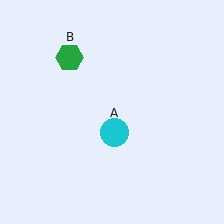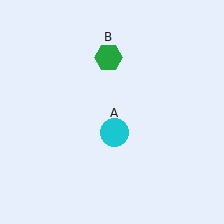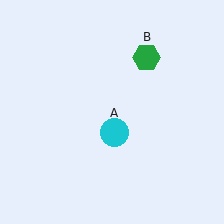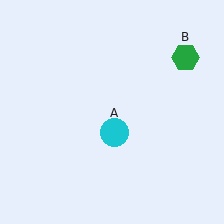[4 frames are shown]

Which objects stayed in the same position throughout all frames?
Cyan circle (object A) remained stationary.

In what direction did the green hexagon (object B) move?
The green hexagon (object B) moved right.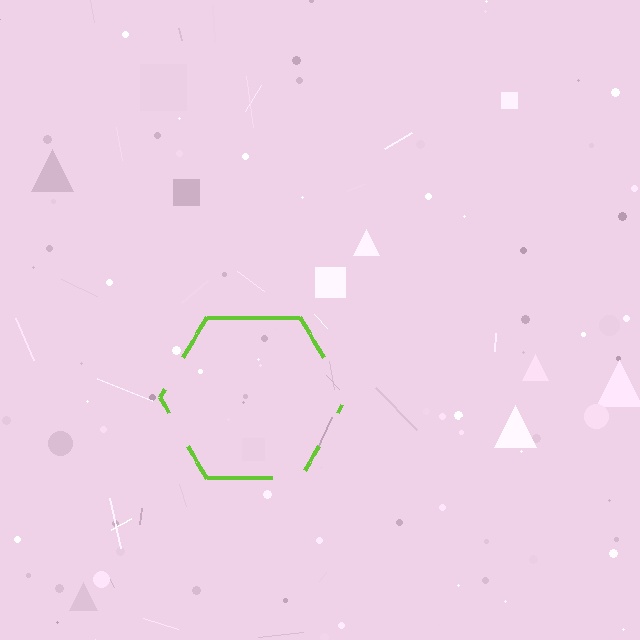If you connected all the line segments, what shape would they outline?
They would outline a hexagon.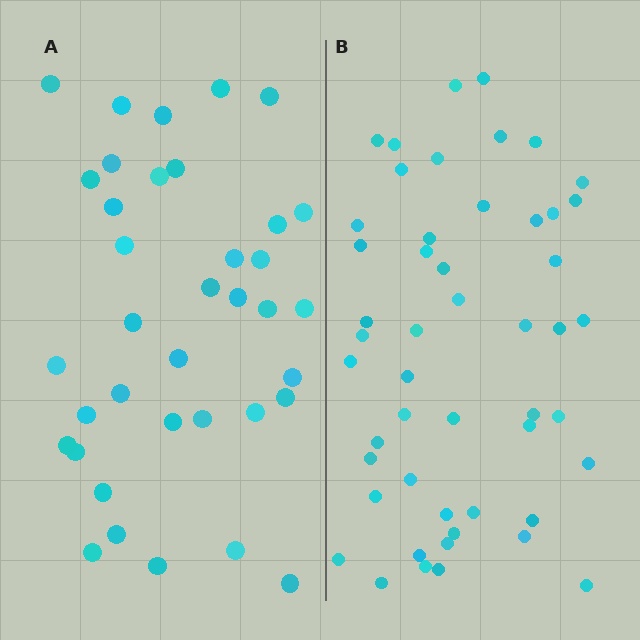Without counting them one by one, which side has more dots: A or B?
Region B (the right region) has more dots.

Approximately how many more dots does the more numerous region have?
Region B has approximately 15 more dots than region A.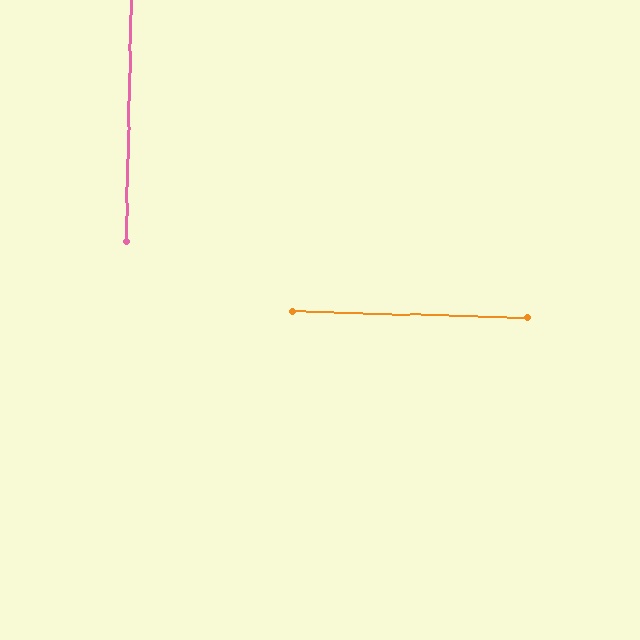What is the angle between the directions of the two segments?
Approximately 90 degrees.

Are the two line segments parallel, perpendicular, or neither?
Perpendicular — they meet at approximately 90°.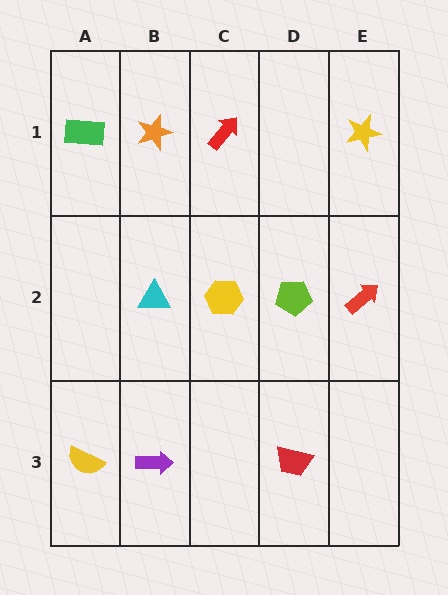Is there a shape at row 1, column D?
No, that cell is empty.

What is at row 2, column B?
A cyan triangle.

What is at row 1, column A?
A green rectangle.